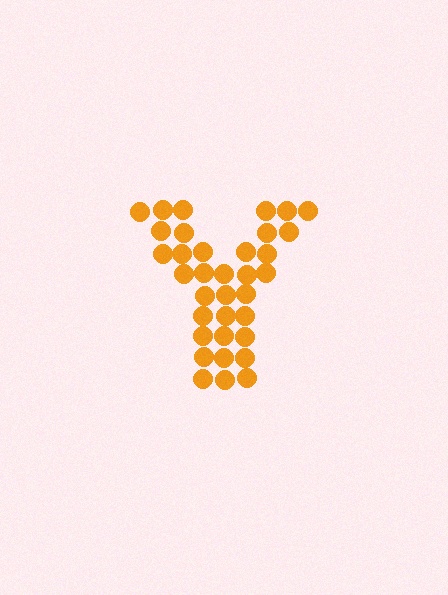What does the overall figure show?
The overall figure shows the letter Y.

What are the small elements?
The small elements are circles.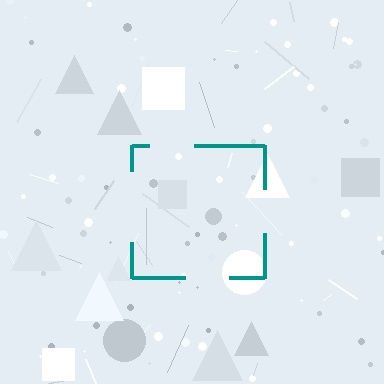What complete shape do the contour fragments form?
The contour fragments form a square.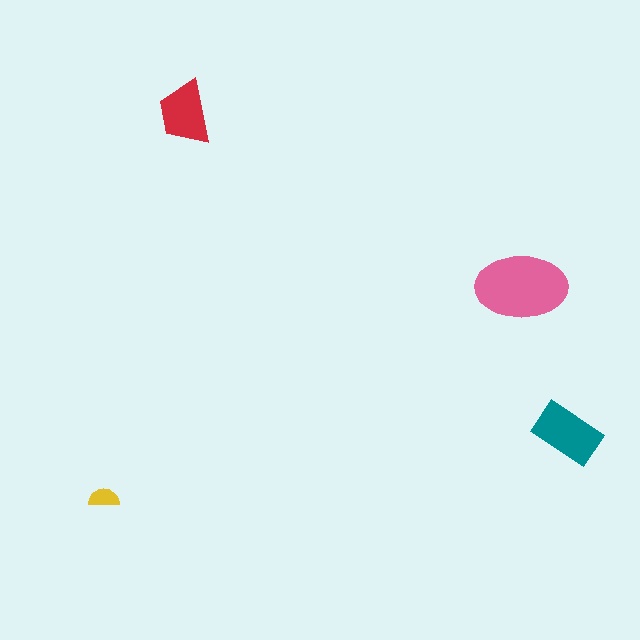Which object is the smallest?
The yellow semicircle.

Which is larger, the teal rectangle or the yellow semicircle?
The teal rectangle.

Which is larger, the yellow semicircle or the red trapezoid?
The red trapezoid.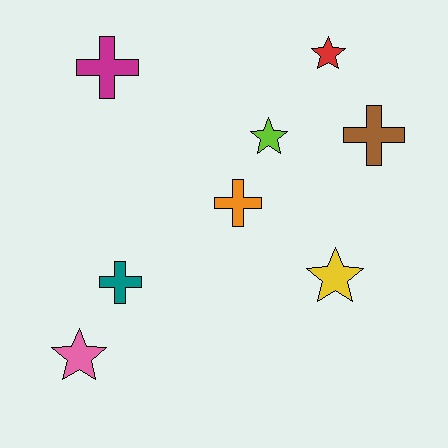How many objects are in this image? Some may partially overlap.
There are 8 objects.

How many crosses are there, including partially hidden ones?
There are 4 crosses.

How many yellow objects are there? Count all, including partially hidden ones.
There is 1 yellow object.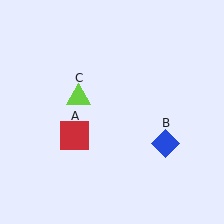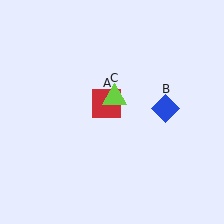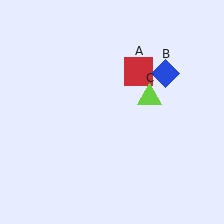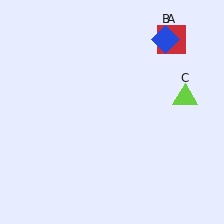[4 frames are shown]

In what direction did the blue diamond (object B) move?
The blue diamond (object B) moved up.